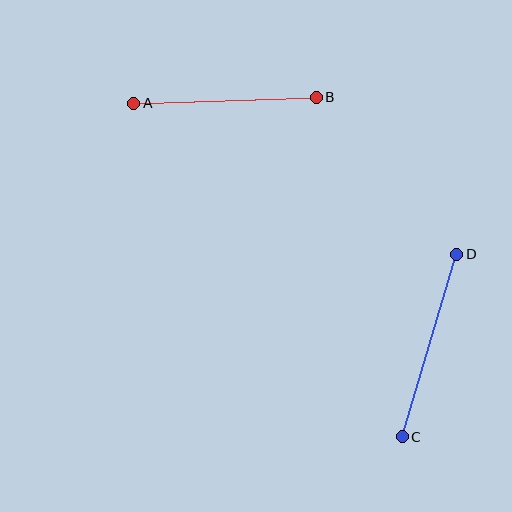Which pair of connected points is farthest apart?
Points C and D are farthest apart.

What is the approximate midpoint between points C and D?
The midpoint is at approximately (429, 345) pixels.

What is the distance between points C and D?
The distance is approximately 191 pixels.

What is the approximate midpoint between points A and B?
The midpoint is at approximately (225, 100) pixels.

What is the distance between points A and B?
The distance is approximately 183 pixels.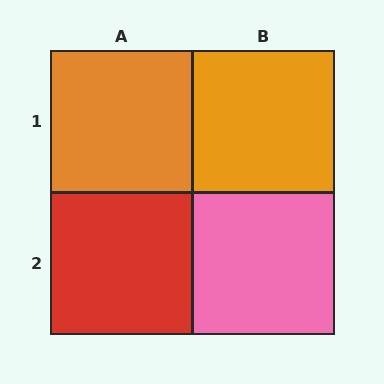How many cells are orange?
2 cells are orange.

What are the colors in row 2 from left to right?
Red, pink.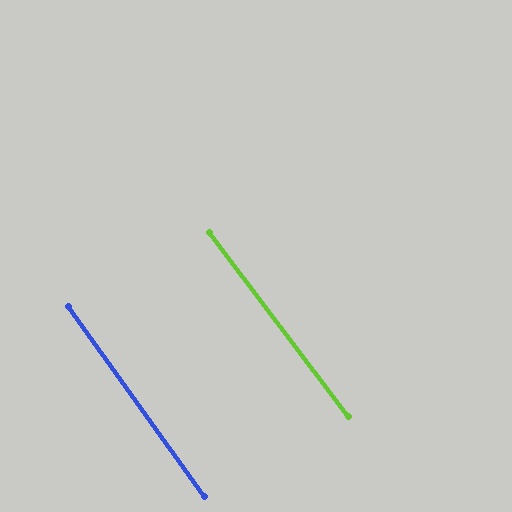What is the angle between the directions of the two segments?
Approximately 2 degrees.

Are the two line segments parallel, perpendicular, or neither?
Parallel — their directions differ by only 1.8°.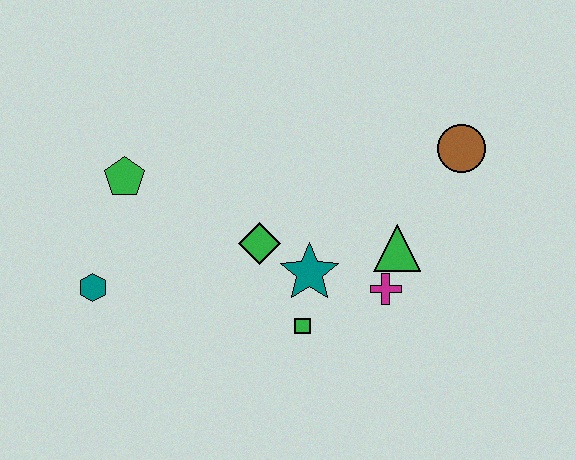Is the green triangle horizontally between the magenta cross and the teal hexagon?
No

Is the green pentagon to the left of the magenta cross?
Yes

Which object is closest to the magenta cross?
The green triangle is closest to the magenta cross.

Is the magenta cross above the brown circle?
No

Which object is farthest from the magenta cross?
The teal hexagon is farthest from the magenta cross.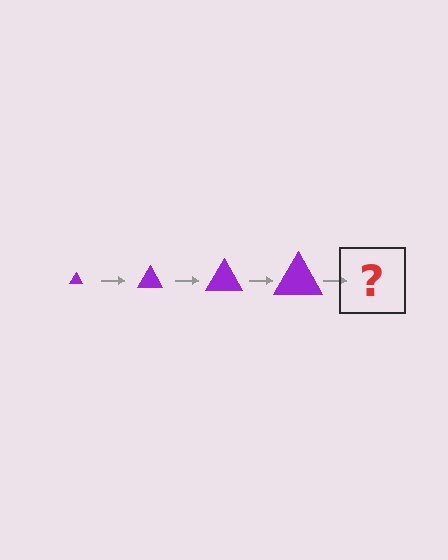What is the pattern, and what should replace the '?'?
The pattern is that the triangle gets progressively larger each step. The '?' should be a purple triangle, larger than the previous one.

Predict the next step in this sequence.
The next step is a purple triangle, larger than the previous one.